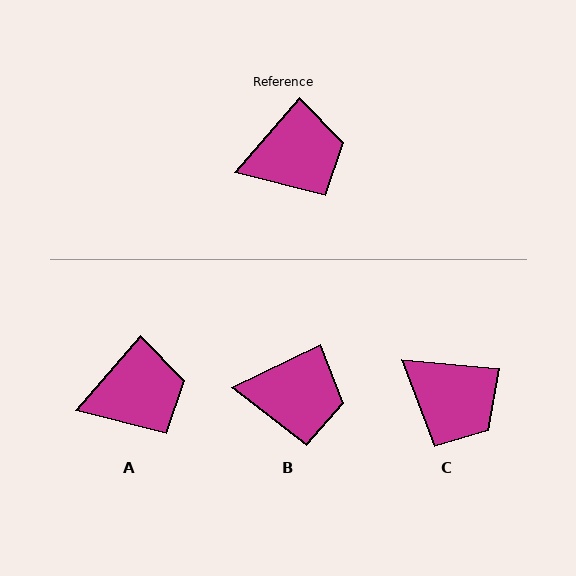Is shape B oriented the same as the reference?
No, it is off by about 23 degrees.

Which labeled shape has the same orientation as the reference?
A.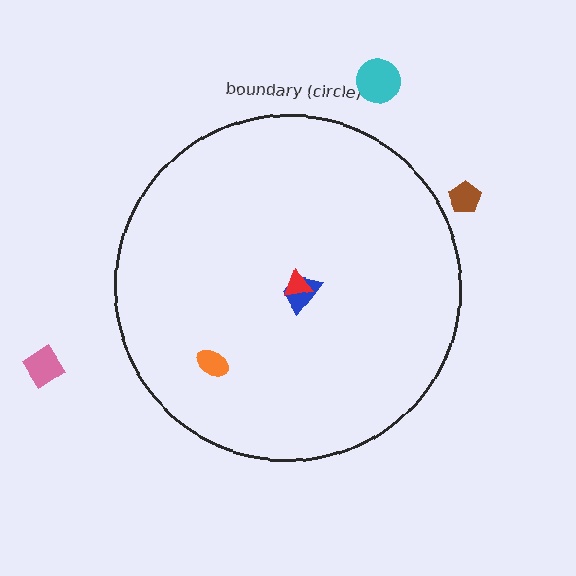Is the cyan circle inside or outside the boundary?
Outside.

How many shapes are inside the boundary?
3 inside, 3 outside.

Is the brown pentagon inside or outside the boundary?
Outside.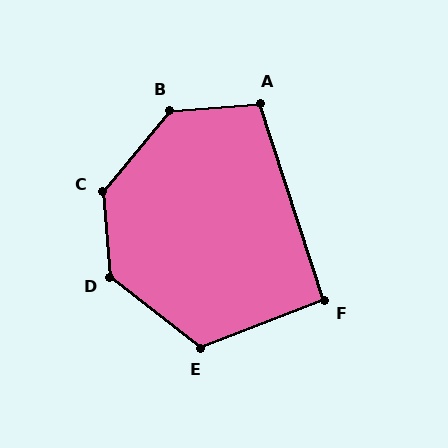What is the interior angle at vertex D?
Approximately 133 degrees (obtuse).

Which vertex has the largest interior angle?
C, at approximately 135 degrees.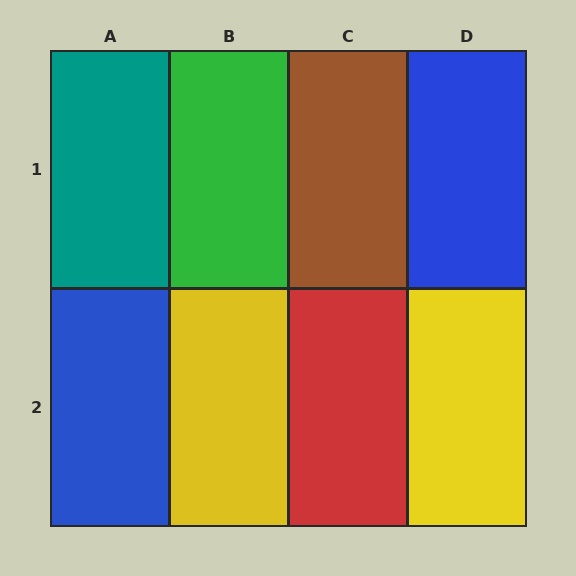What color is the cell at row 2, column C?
Red.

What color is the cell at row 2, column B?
Yellow.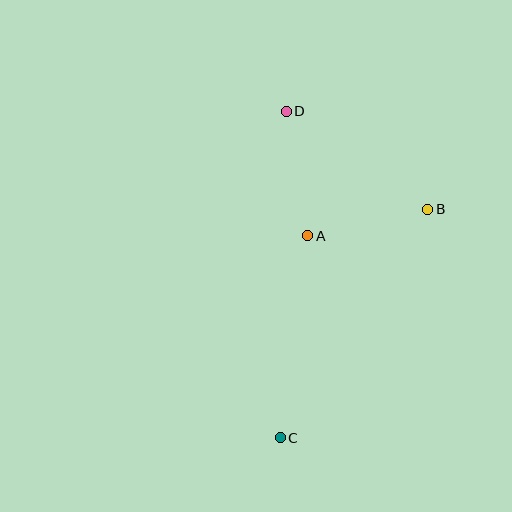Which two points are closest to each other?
Points A and B are closest to each other.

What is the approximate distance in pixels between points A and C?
The distance between A and C is approximately 204 pixels.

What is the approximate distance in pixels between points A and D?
The distance between A and D is approximately 126 pixels.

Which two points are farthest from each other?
Points C and D are farthest from each other.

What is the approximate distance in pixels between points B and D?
The distance between B and D is approximately 172 pixels.